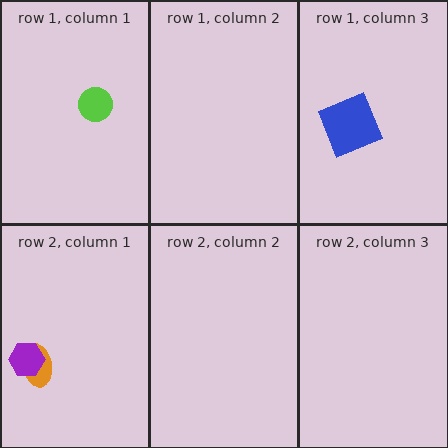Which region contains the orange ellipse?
The row 2, column 1 region.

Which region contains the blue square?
The row 1, column 3 region.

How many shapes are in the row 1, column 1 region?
1.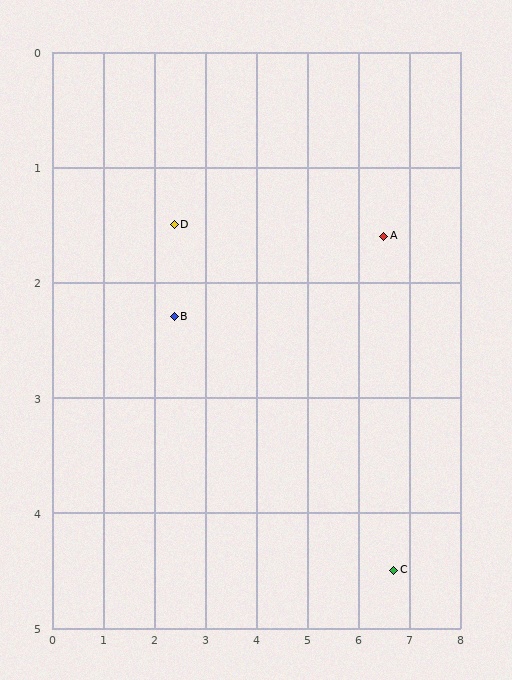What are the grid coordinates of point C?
Point C is at approximately (6.7, 4.5).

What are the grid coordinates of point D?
Point D is at approximately (2.4, 1.5).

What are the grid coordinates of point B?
Point B is at approximately (2.4, 2.3).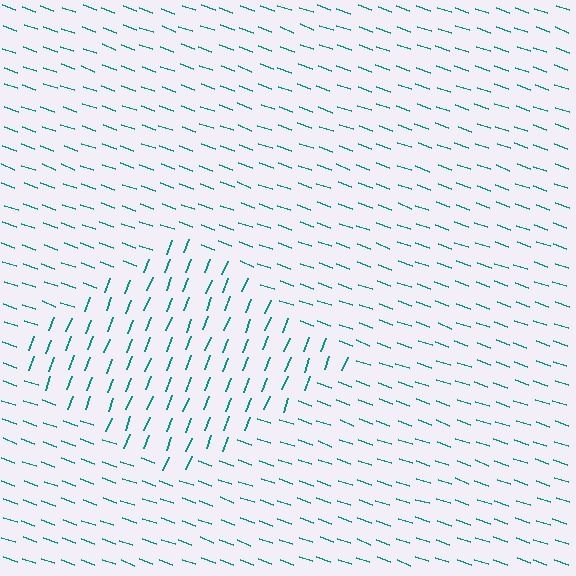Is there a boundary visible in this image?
Yes, there is a texture boundary formed by a change in line orientation.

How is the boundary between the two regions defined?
The boundary is defined purely by a change in line orientation (approximately 88 degrees difference). All lines are the same color and thickness.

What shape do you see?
I see a diamond.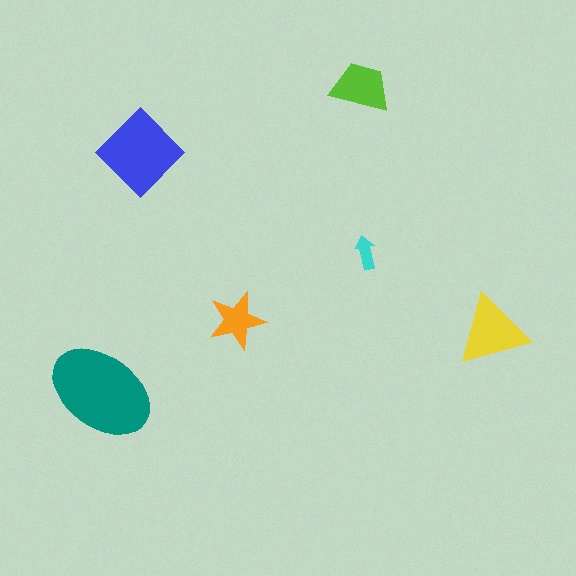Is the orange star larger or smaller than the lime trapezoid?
Smaller.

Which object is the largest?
The teal ellipse.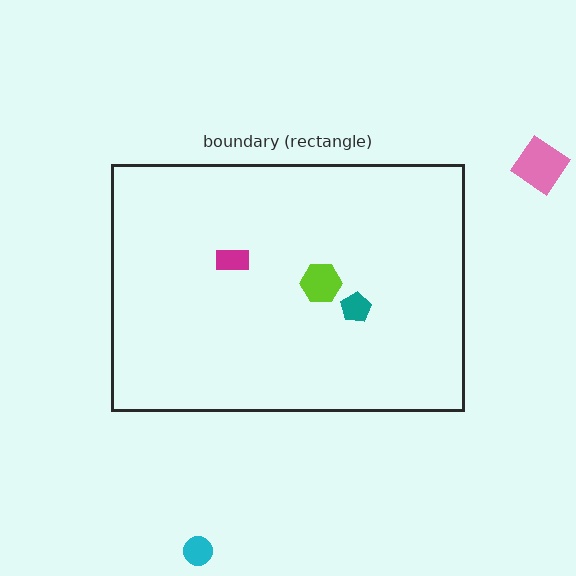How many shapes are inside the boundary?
3 inside, 2 outside.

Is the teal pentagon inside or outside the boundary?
Inside.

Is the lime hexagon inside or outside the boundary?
Inside.